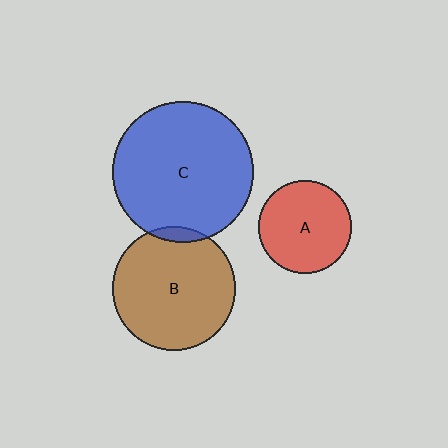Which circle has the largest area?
Circle C (blue).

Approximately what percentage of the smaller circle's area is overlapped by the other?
Approximately 5%.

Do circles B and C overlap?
Yes.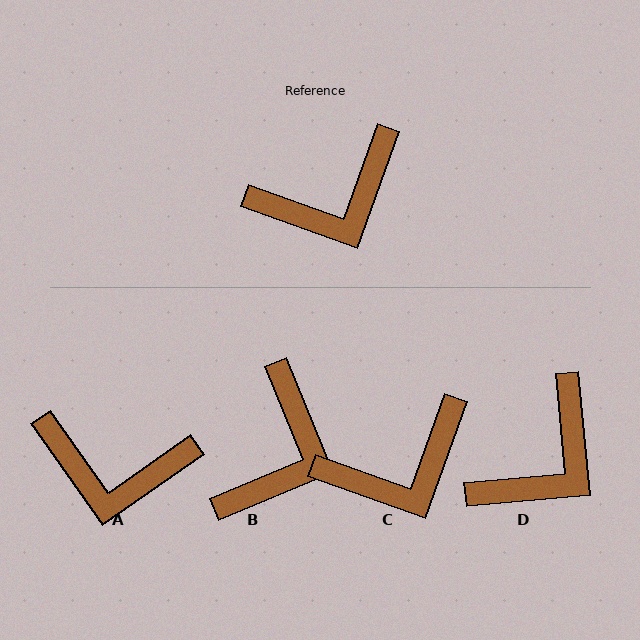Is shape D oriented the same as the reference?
No, it is off by about 25 degrees.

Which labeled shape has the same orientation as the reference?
C.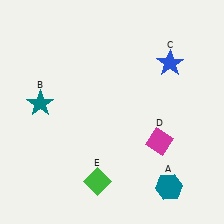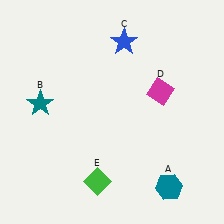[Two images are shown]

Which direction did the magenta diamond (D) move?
The magenta diamond (D) moved up.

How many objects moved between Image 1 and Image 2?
2 objects moved between the two images.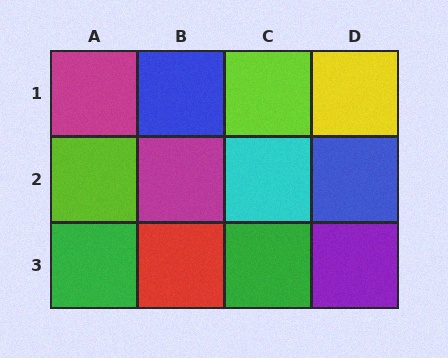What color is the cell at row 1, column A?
Magenta.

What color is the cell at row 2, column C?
Cyan.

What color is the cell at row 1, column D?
Yellow.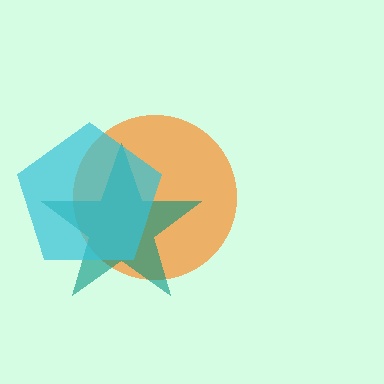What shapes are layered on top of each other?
The layered shapes are: an orange circle, a teal star, a cyan pentagon.